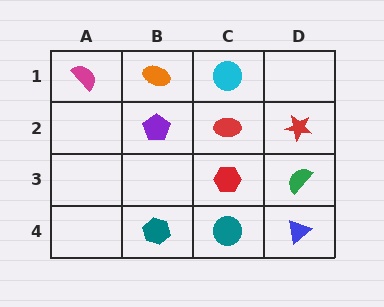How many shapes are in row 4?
3 shapes.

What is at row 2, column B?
A purple pentagon.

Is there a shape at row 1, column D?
No, that cell is empty.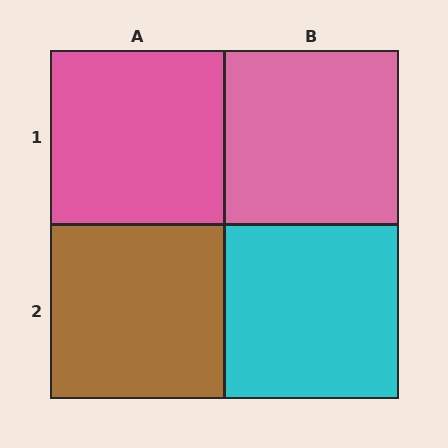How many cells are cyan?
1 cell is cyan.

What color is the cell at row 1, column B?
Pink.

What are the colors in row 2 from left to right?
Brown, cyan.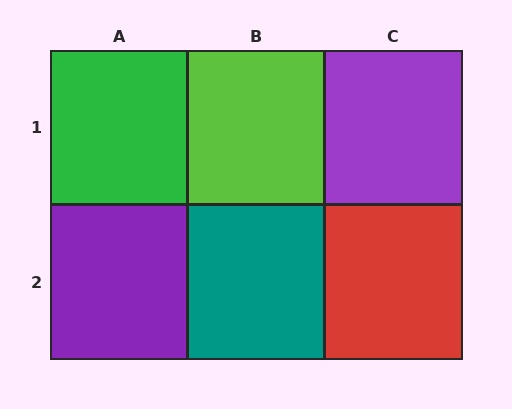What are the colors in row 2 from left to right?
Purple, teal, red.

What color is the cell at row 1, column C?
Purple.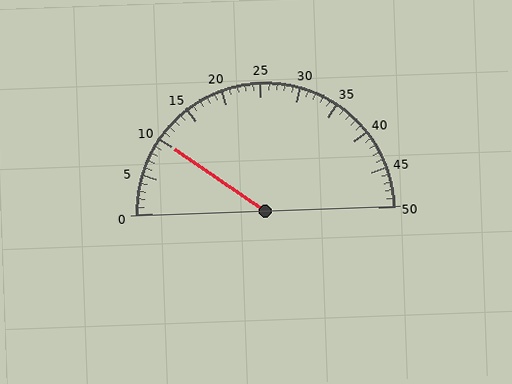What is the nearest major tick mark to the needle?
The nearest major tick mark is 10.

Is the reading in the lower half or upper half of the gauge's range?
The reading is in the lower half of the range (0 to 50).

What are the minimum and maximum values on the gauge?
The gauge ranges from 0 to 50.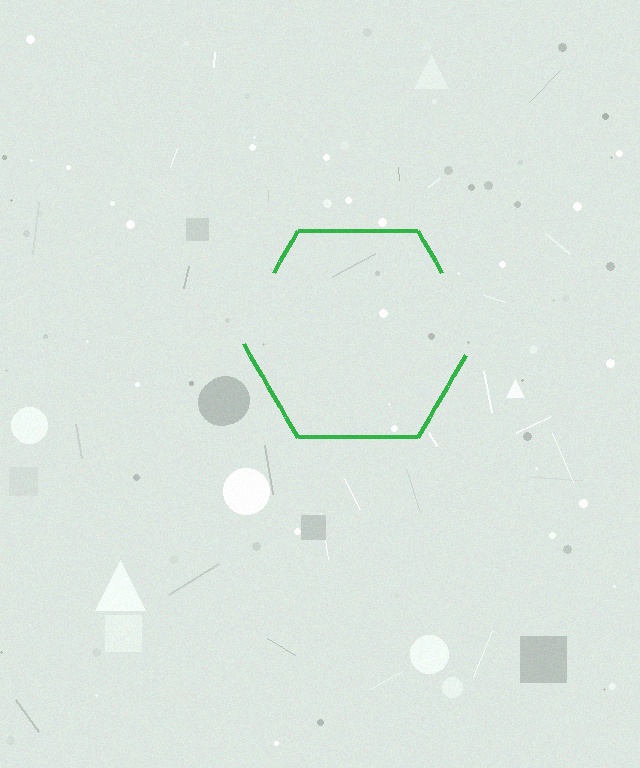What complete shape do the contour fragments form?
The contour fragments form a hexagon.